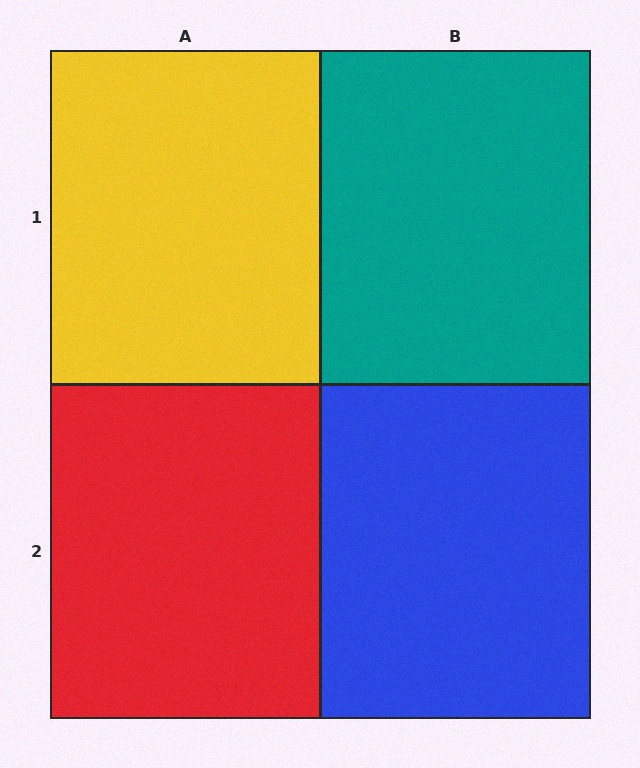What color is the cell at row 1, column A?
Yellow.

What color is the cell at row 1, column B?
Teal.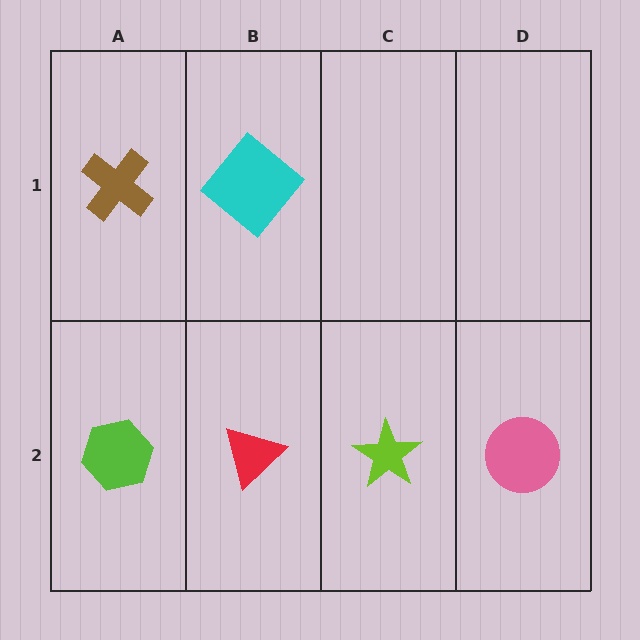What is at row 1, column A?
A brown cross.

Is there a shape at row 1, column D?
No, that cell is empty.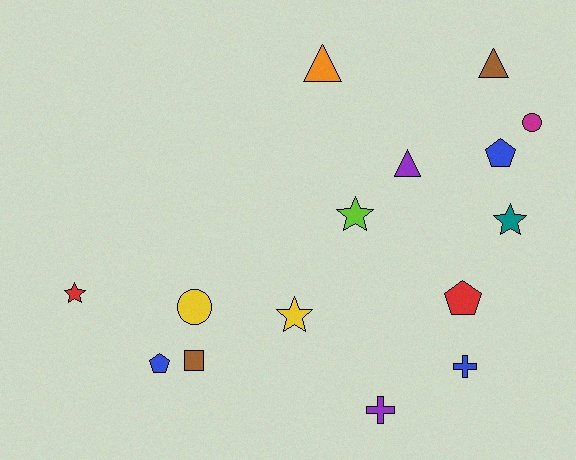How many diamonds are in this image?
There are no diamonds.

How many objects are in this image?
There are 15 objects.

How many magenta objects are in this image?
There is 1 magenta object.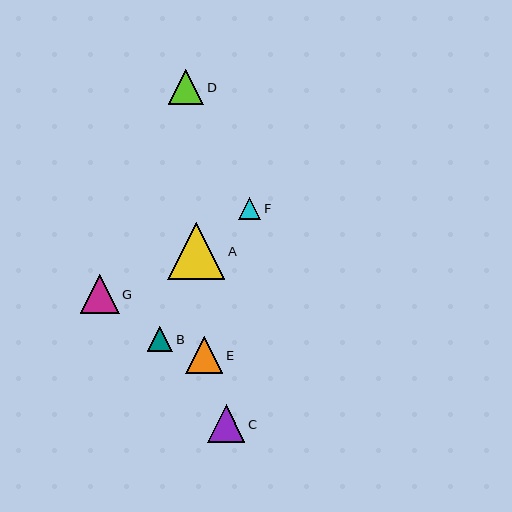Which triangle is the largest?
Triangle A is the largest with a size of approximately 57 pixels.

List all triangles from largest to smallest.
From largest to smallest: A, G, E, C, D, B, F.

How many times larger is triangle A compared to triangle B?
Triangle A is approximately 2.2 times the size of triangle B.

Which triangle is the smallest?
Triangle F is the smallest with a size of approximately 22 pixels.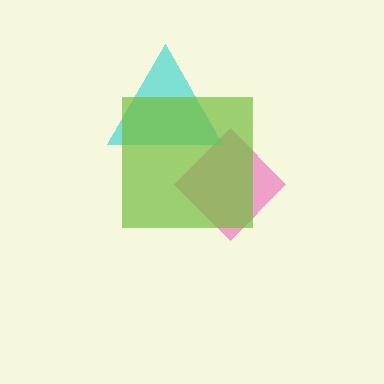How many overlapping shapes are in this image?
There are 3 overlapping shapes in the image.